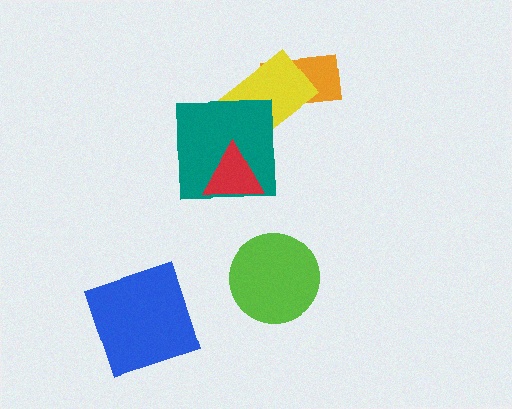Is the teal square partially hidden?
Yes, it is partially covered by another shape.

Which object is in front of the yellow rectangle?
The teal square is in front of the yellow rectangle.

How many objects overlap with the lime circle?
0 objects overlap with the lime circle.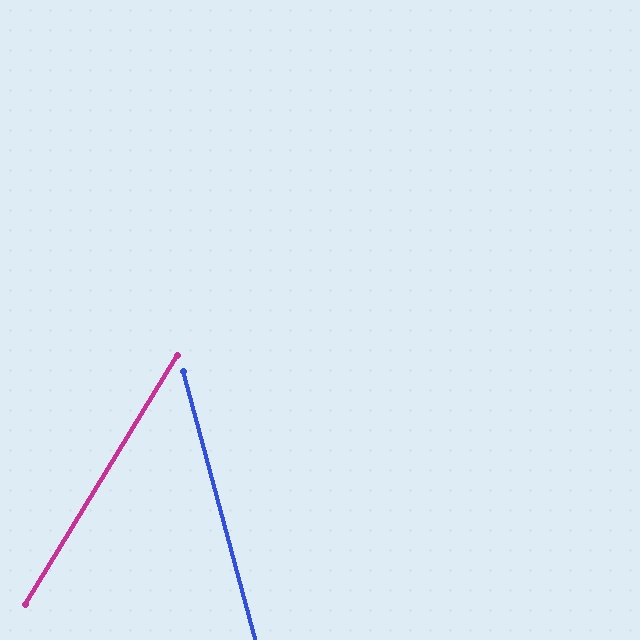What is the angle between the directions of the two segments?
Approximately 46 degrees.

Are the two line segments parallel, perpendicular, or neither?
Neither parallel nor perpendicular — they differ by about 46°.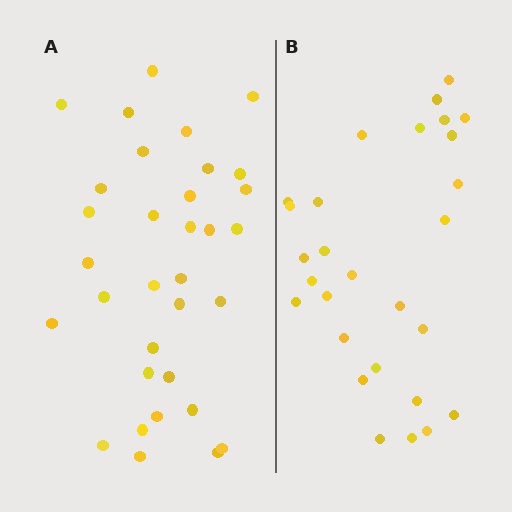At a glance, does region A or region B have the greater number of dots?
Region A (the left region) has more dots.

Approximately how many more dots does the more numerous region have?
Region A has about 5 more dots than region B.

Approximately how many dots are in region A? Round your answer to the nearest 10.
About 30 dots. (The exact count is 33, which rounds to 30.)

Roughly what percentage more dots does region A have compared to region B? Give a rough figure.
About 20% more.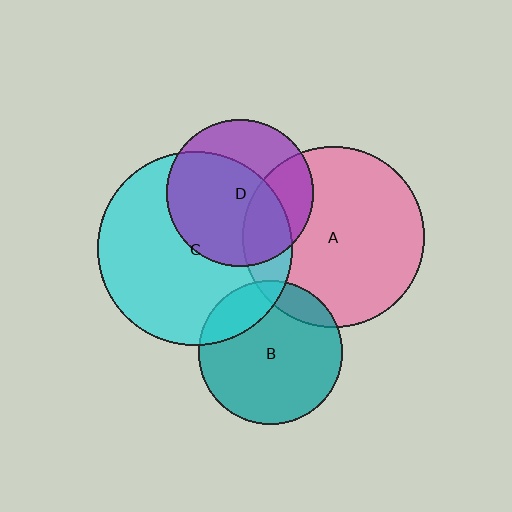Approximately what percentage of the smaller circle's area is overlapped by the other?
Approximately 15%.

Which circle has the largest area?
Circle C (cyan).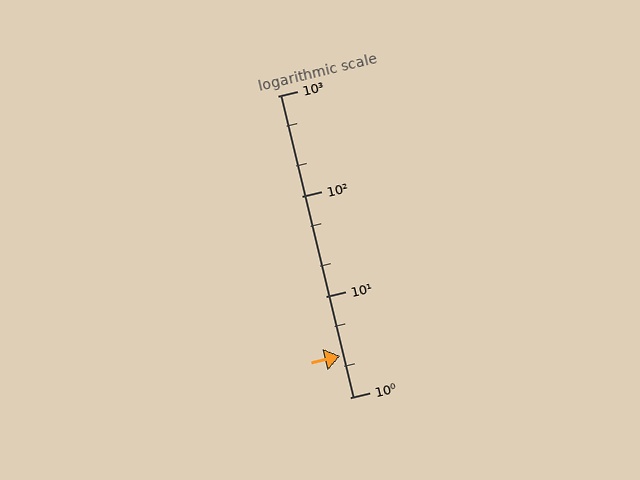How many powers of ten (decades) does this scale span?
The scale spans 3 decades, from 1 to 1000.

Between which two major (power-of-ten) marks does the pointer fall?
The pointer is between 1 and 10.